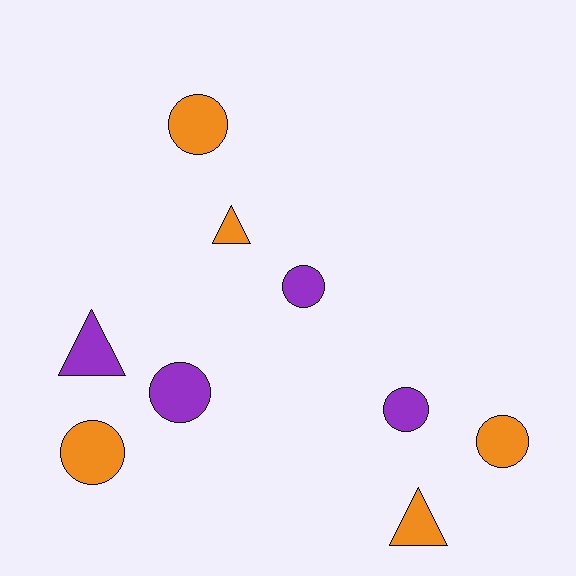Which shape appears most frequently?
Circle, with 6 objects.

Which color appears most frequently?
Orange, with 5 objects.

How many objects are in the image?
There are 9 objects.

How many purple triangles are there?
There is 1 purple triangle.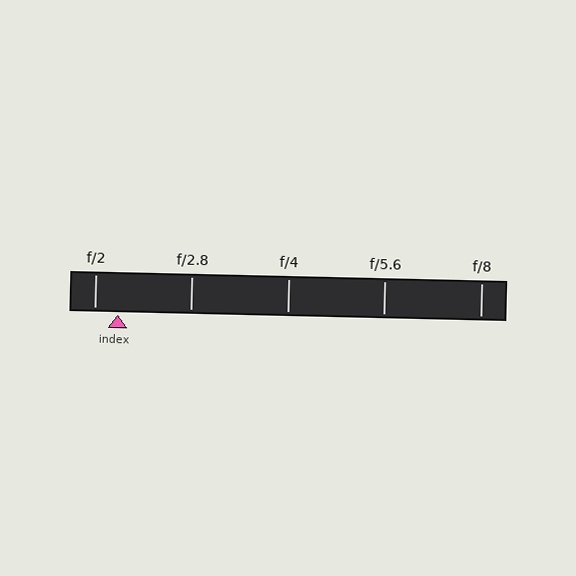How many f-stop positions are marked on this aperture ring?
There are 5 f-stop positions marked.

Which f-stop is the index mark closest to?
The index mark is closest to f/2.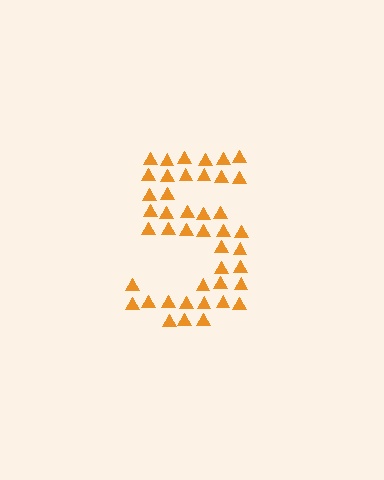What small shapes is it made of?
It is made of small triangles.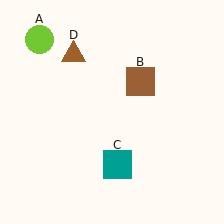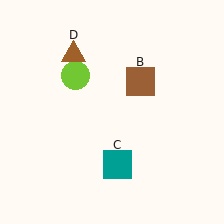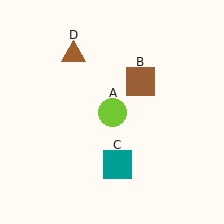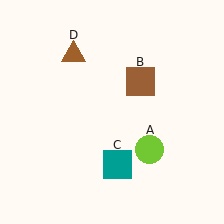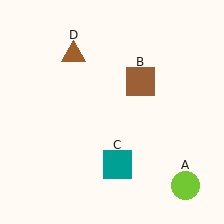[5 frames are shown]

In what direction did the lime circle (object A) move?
The lime circle (object A) moved down and to the right.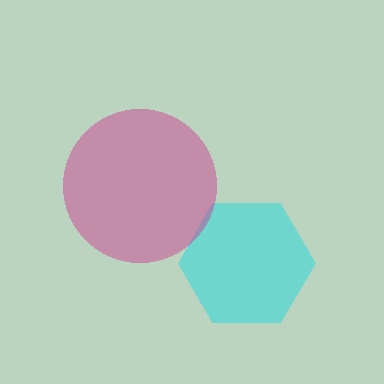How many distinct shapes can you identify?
There are 2 distinct shapes: a cyan hexagon, a magenta circle.